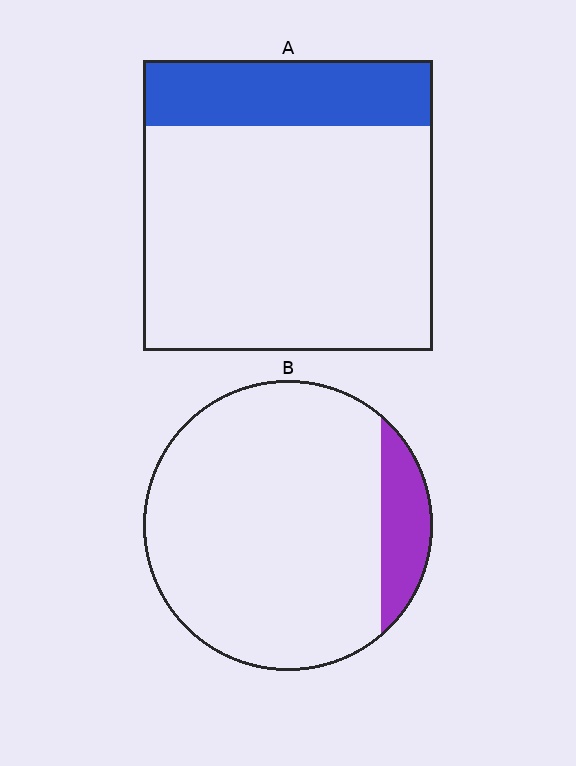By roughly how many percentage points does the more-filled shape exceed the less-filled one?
By roughly 10 percentage points (A over B).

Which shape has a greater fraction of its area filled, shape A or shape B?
Shape A.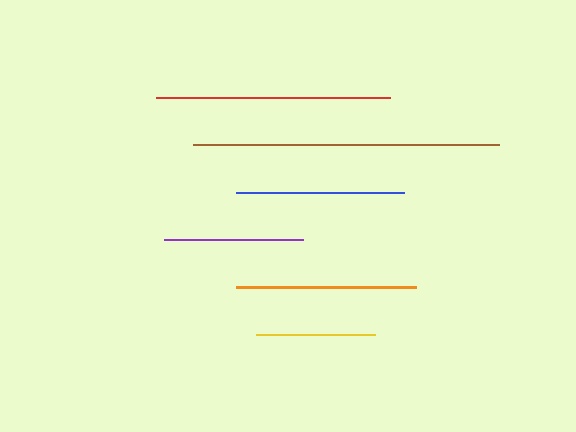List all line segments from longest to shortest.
From longest to shortest: brown, red, orange, blue, purple, yellow.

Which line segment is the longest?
The brown line is the longest at approximately 306 pixels.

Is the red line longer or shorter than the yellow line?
The red line is longer than the yellow line.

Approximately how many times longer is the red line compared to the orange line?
The red line is approximately 1.3 times the length of the orange line.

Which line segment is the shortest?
The yellow line is the shortest at approximately 119 pixels.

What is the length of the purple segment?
The purple segment is approximately 139 pixels long.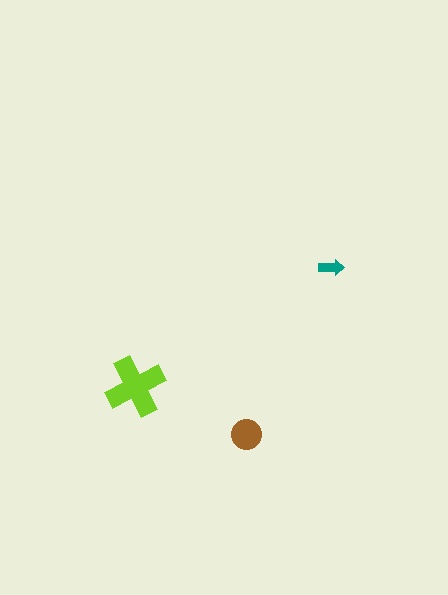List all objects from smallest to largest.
The teal arrow, the brown circle, the lime cross.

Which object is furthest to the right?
The teal arrow is rightmost.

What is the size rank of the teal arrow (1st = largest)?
3rd.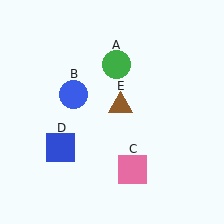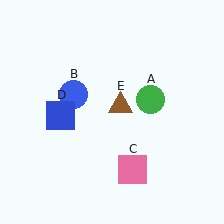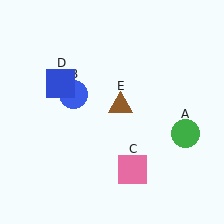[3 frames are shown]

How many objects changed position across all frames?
2 objects changed position: green circle (object A), blue square (object D).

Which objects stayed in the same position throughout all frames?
Blue circle (object B) and pink square (object C) and brown triangle (object E) remained stationary.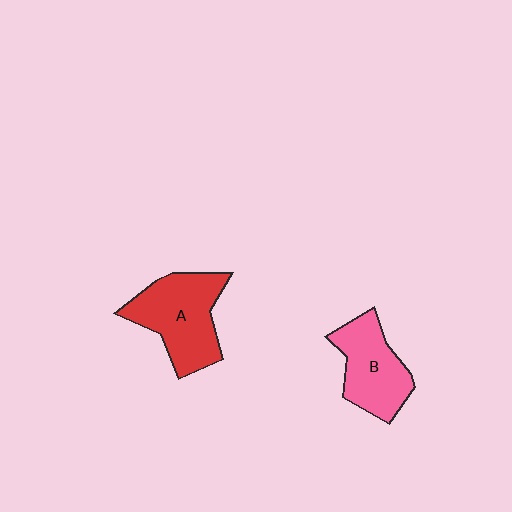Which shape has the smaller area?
Shape B (pink).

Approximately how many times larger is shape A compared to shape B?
Approximately 1.2 times.